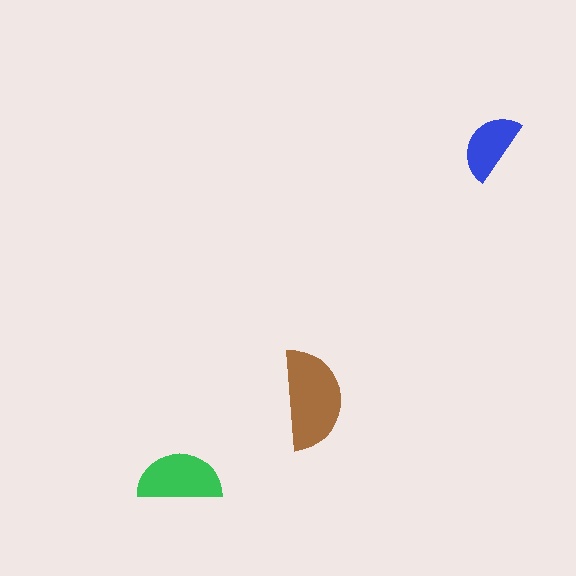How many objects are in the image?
There are 3 objects in the image.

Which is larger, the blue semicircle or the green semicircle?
The green one.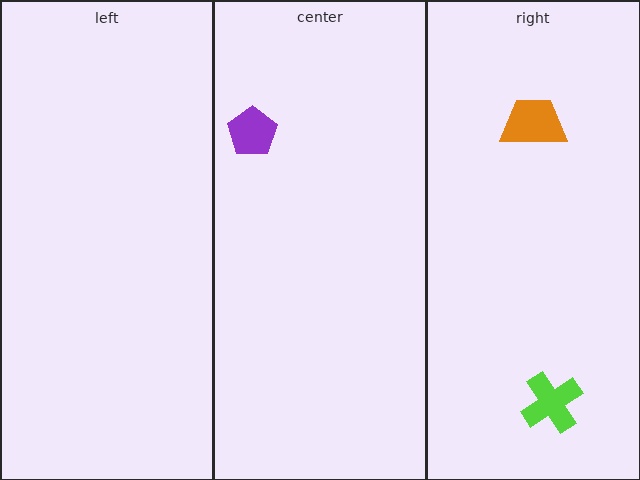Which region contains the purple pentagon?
The center region.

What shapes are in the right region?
The orange trapezoid, the lime cross.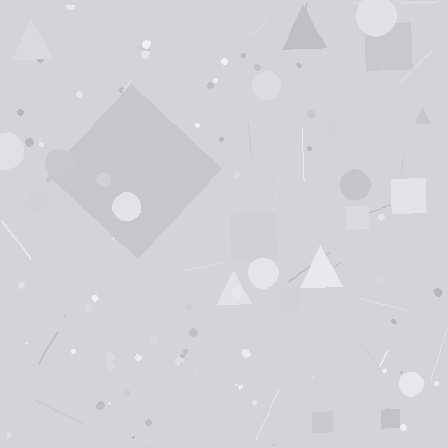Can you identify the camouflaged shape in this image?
The camouflaged shape is a diamond.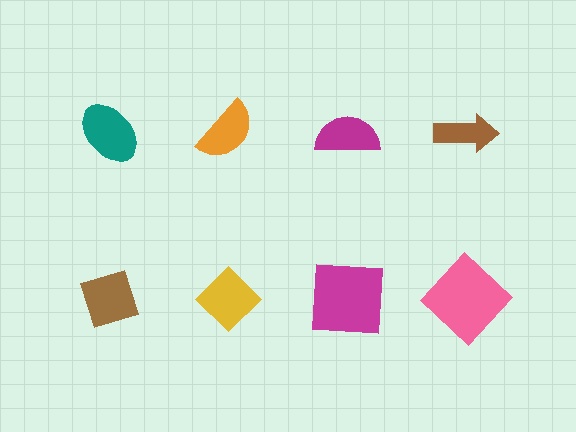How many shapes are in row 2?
4 shapes.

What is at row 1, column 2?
An orange semicircle.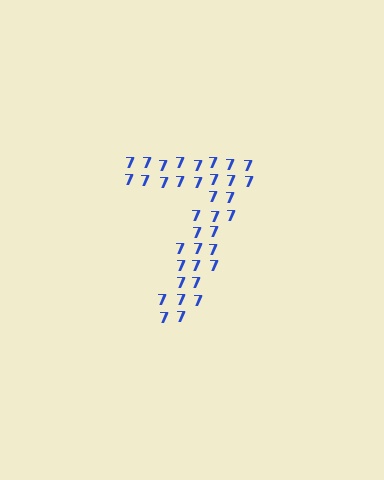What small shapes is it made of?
It is made of small digit 7's.